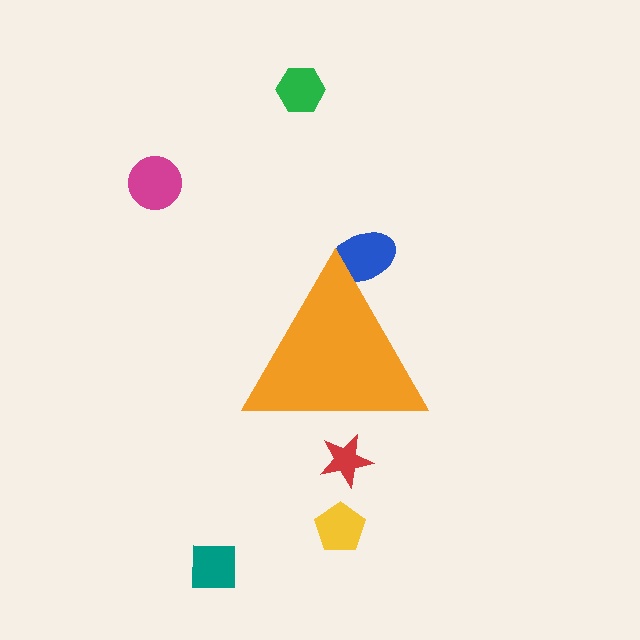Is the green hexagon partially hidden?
No, the green hexagon is fully visible.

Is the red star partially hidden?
Yes, the red star is partially hidden behind the orange triangle.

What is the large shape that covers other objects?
An orange triangle.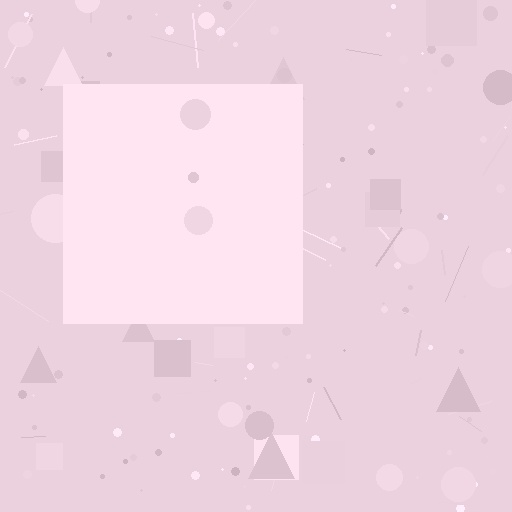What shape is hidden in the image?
A square is hidden in the image.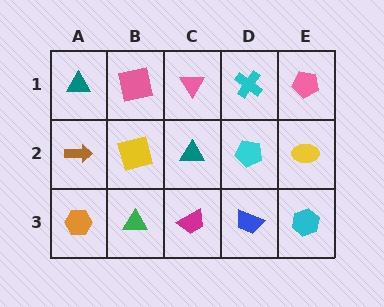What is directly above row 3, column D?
A cyan pentagon.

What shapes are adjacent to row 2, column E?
A pink pentagon (row 1, column E), a cyan hexagon (row 3, column E), a cyan pentagon (row 2, column D).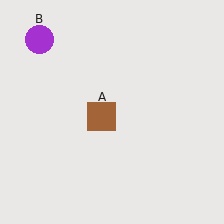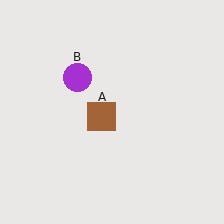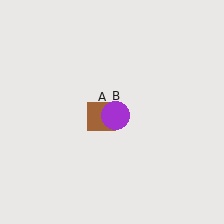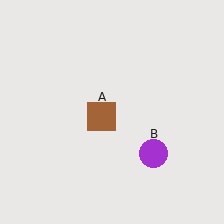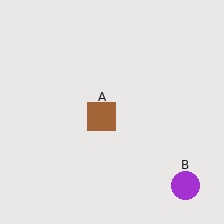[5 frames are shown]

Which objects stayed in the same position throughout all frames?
Brown square (object A) remained stationary.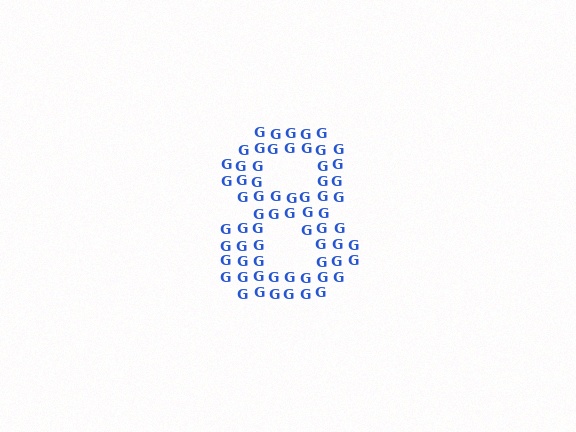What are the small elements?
The small elements are letter G's.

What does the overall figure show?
The overall figure shows the digit 8.